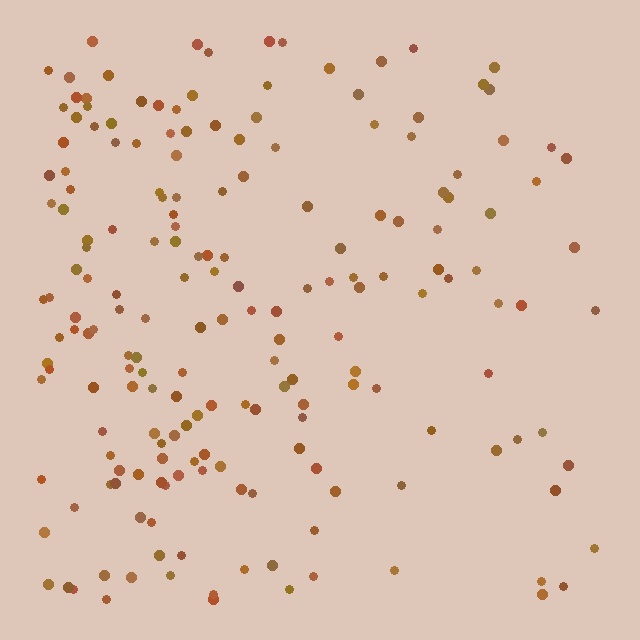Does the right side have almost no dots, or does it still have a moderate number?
Still a moderate number, just noticeably fewer than the left.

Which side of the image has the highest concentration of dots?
The left.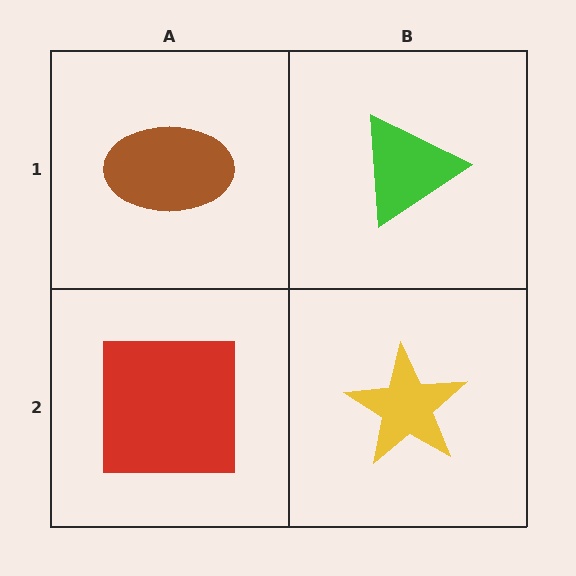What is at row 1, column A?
A brown ellipse.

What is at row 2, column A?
A red square.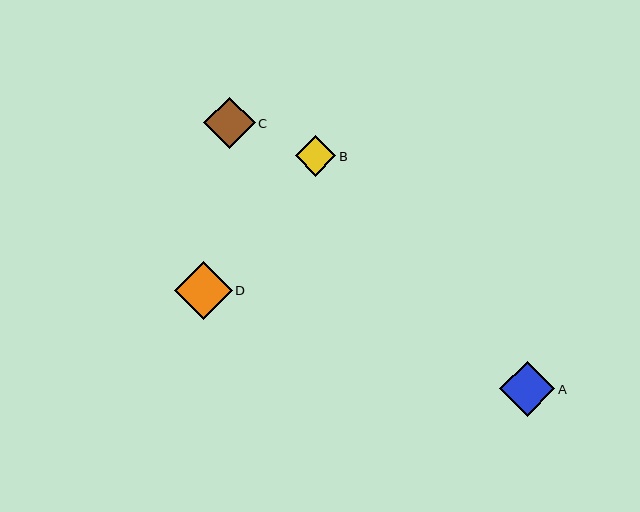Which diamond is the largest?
Diamond D is the largest with a size of approximately 58 pixels.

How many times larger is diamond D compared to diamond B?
Diamond D is approximately 1.4 times the size of diamond B.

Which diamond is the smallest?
Diamond B is the smallest with a size of approximately 41 pixels.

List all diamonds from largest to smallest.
From largest to smallest: D, A, C, B.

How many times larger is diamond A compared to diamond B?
Diamond A is approximately 1.4 times the size of diamond B.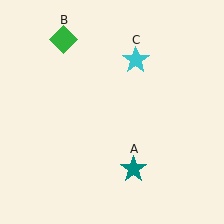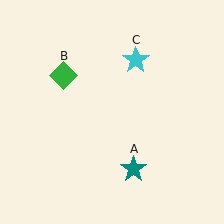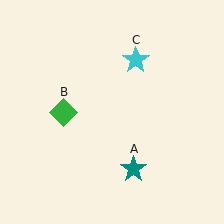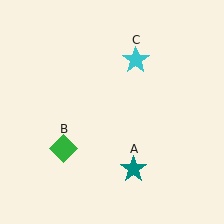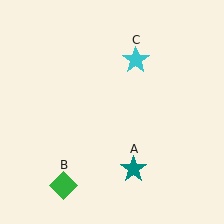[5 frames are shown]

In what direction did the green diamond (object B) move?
The green diamond (object B) moved down.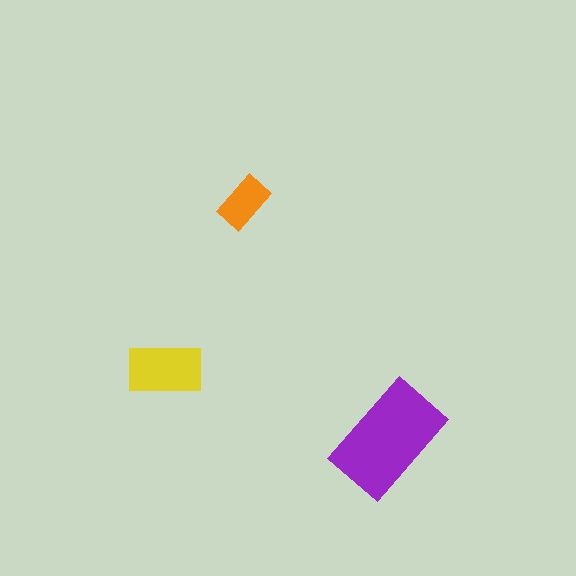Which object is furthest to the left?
The yellow rectangle is leftmost.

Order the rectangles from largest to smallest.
the purple one, the yellow one, the orange one.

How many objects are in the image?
There are 3 objects in the image.